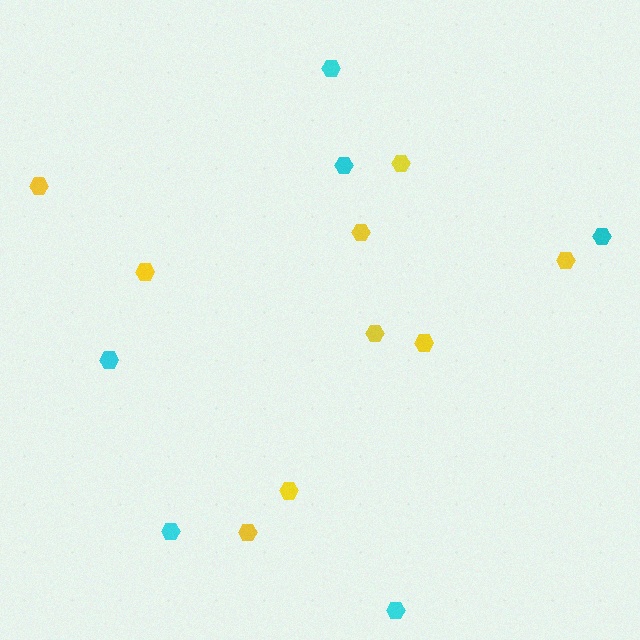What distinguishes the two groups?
There are 2 groups: one group of yellow hexagons (9) and one group of cyan hexagons (6).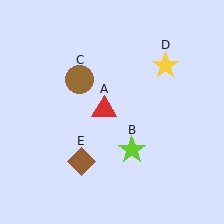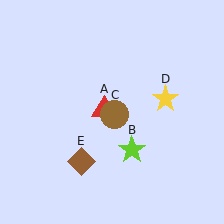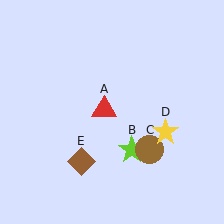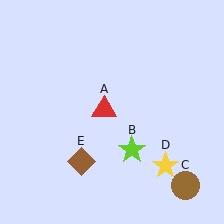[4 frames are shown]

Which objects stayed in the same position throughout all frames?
Red triangle (object A) and lime star (object B) and brown diamond (object E) remained stationary.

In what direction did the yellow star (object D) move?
The yellow star (object D) moved down.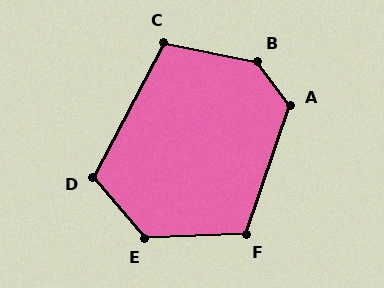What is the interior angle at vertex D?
Approximately 111 degrees (obtuse).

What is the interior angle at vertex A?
Approximately 125 degrees (obtuse).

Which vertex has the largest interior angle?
B, at approximately 138 degrees.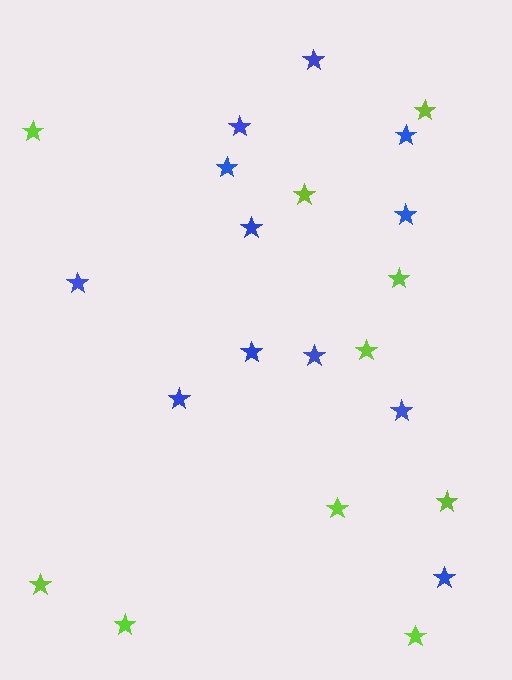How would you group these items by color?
There are 2 groups: one group of lime stars (10) and one group of blue stars (12).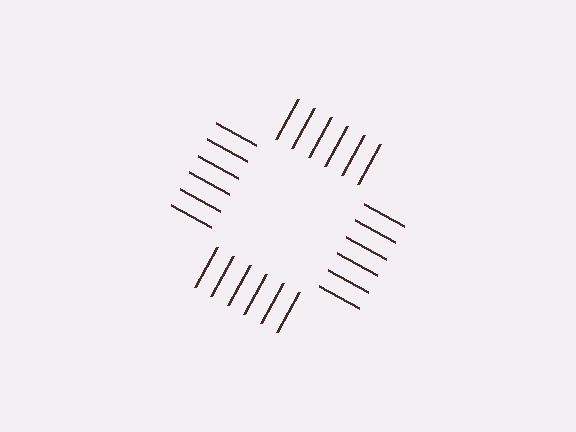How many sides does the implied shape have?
4 sides — the line-ends trace a square.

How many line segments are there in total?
24 — 6 along each of the 4 edges.